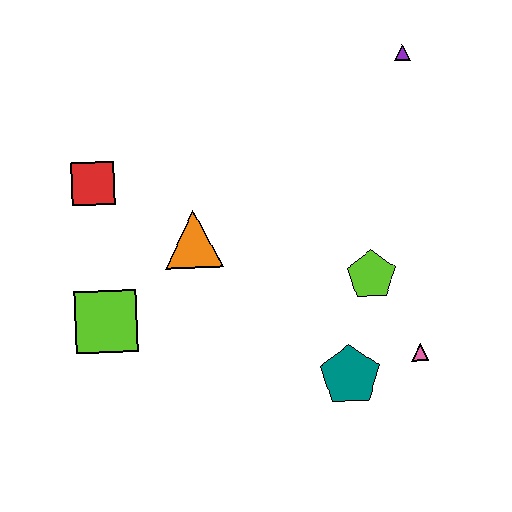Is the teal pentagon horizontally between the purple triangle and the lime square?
Yes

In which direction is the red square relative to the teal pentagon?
The red square is to the left of the teal pentagon.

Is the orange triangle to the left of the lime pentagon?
Yes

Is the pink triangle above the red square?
No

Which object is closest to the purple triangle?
The lime pentagon is closest to the purple triangle.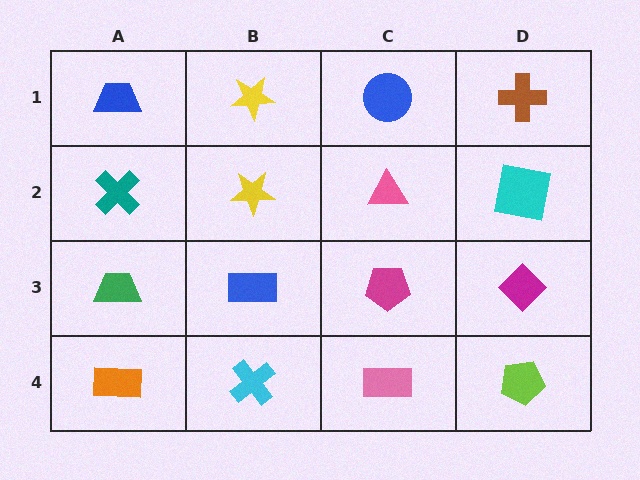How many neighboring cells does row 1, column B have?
3.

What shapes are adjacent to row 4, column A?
A green trapezoid (row 3, column A), a cyan cross (row 4, column B).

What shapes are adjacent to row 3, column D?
A cyan square (row 2, column D), a lime pentagon (row 4, column D), a magenta pentagon (row 3, column C).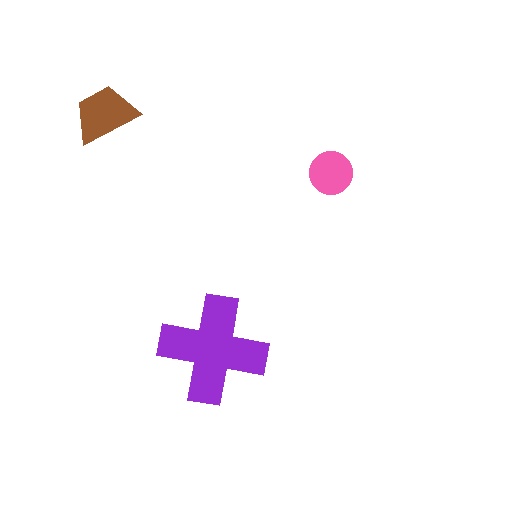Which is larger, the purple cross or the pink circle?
The purple cross.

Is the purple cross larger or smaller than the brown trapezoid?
Larger.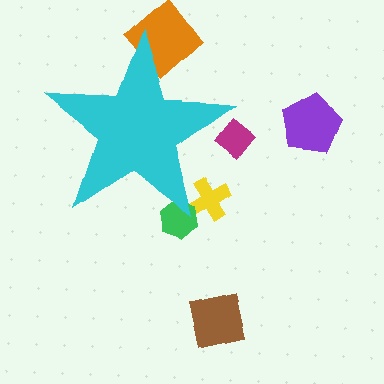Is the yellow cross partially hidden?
Yes, the yellow cross is partially hidden behind the cyan star.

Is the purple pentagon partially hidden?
No, the purple pentagon is fully visible.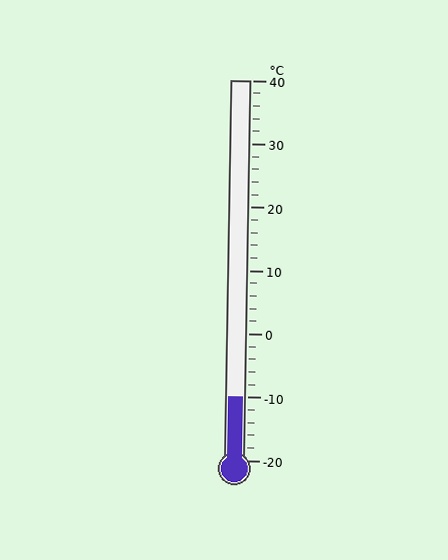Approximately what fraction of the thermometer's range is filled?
The thermometer is filled to approximately 15% of its range.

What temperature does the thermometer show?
The thermometer shows approximately -10°C.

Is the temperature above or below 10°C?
The temperature is below 10°C.